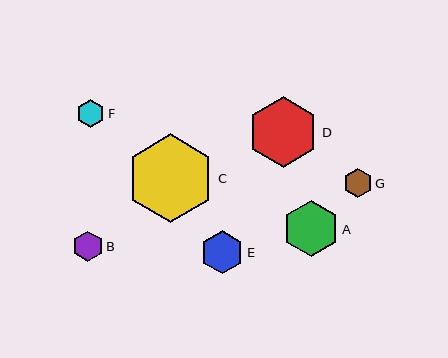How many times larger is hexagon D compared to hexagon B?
Hexagon D is approximately 2.3 times the size of hexagon B.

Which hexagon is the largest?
Hexagon C is the largest with a size of approximately 89 pixels.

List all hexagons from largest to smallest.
From largest to smallest: C, D, A, E, B, G, F.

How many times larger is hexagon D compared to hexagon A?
Hexagon D is approximately 1.3 times the size of hexagon A.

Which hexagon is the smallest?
Hexagon F is the smallest with a size of approximately 29 pixels.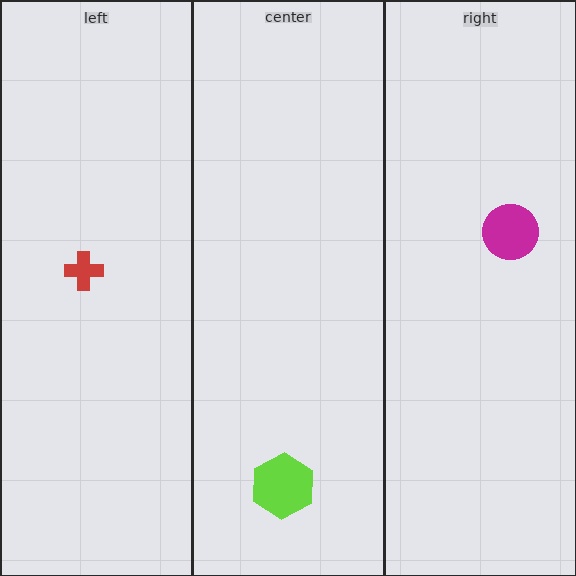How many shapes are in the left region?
1.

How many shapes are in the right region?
1.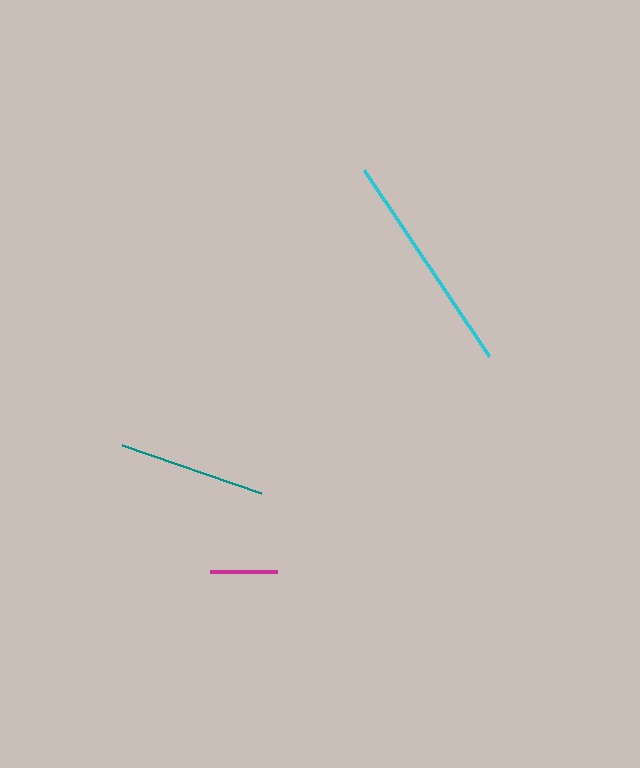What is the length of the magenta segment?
The magenta segment is approximately 67 pixels long.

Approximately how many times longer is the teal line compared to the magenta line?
The teal line is approximately 2.2 times the length of the magenta line.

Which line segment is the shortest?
The magenta line is the shortest at approximately 67 pixels.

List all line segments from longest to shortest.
From longest to shortest: cyan, teal, magenta.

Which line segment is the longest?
The cyan line is the longest at approximately 224 pixels.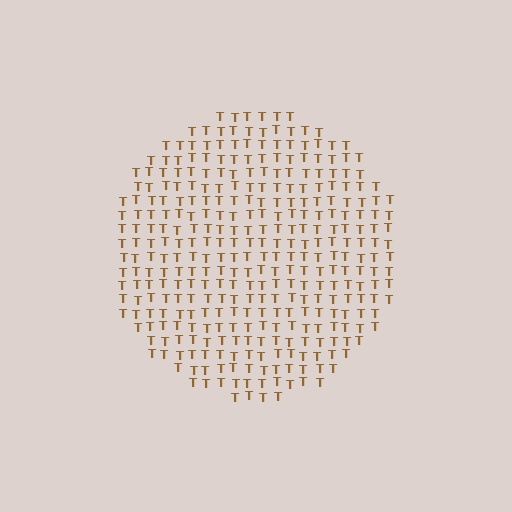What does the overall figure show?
The overall figure shows a circle.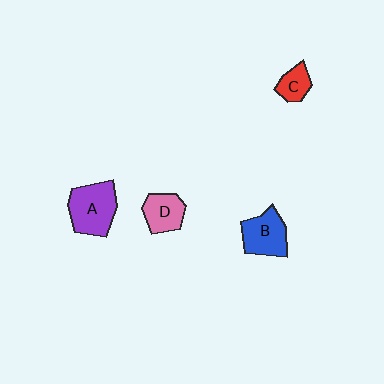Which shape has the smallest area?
Shape C (red).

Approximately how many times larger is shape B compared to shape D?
Approximately 1.2 times.